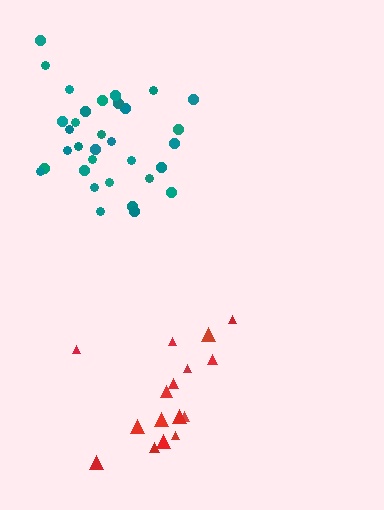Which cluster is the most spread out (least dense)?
Red.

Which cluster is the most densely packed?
Teal.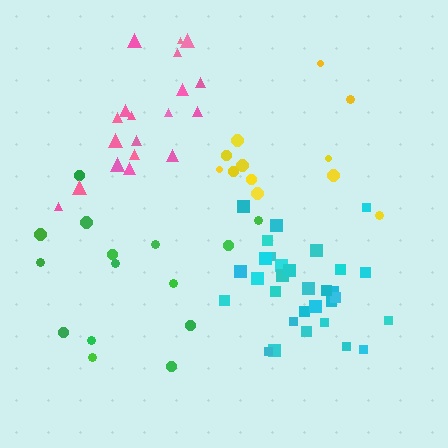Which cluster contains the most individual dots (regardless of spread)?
Cyan (32).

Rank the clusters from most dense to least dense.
cyan, pink, yellow, green.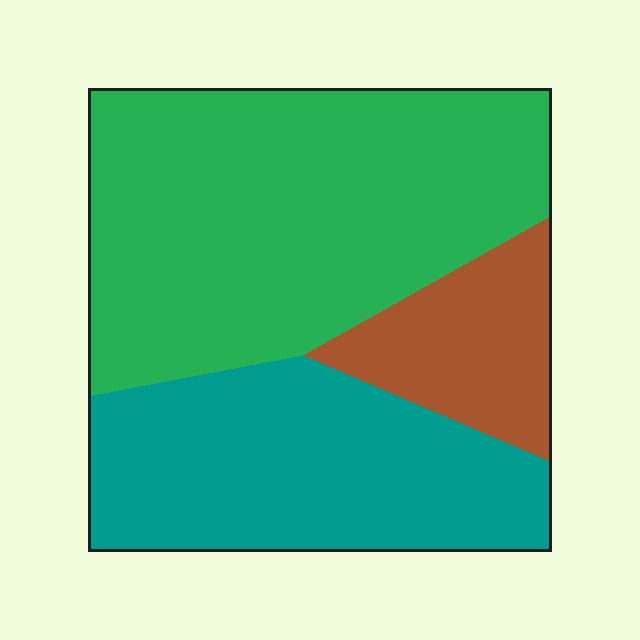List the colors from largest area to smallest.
From largest to smallest: green, teal, brown.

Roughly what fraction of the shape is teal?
Teal takes up about one third (1/3) of the shape.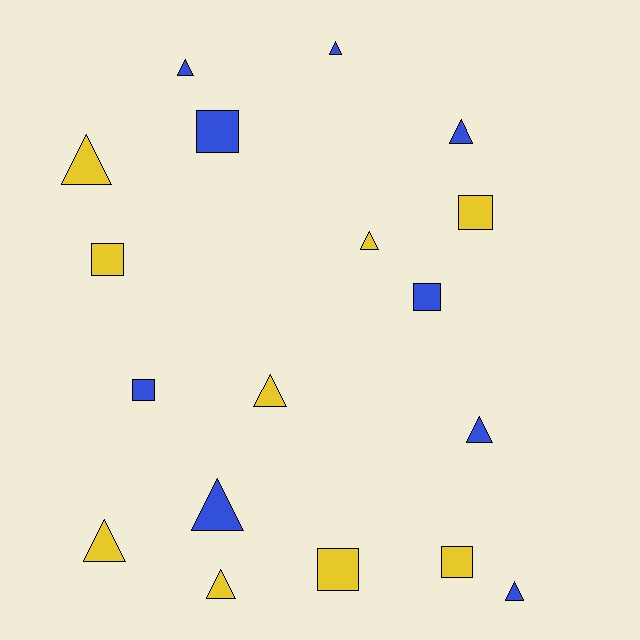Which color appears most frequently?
Yellow, with 9 objects.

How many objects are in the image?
There are 18 objects.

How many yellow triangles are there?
There are 5 yellow triangles.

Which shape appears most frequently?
Triangle, with 11 objects.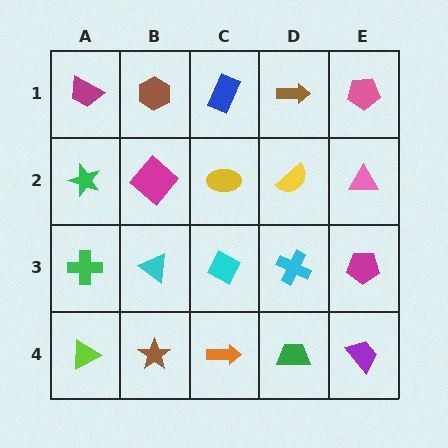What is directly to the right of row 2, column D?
A pink triangle.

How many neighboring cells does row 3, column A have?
3.